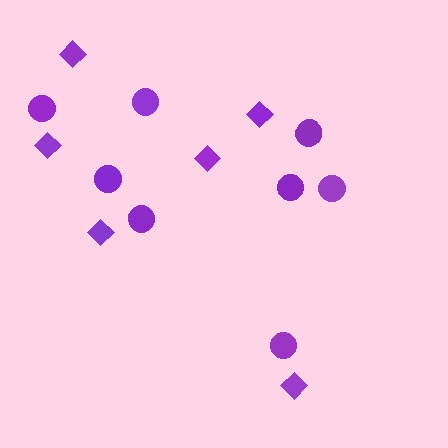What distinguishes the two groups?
There are 2 groups: one group of diamonds (6) and one group of circles (8).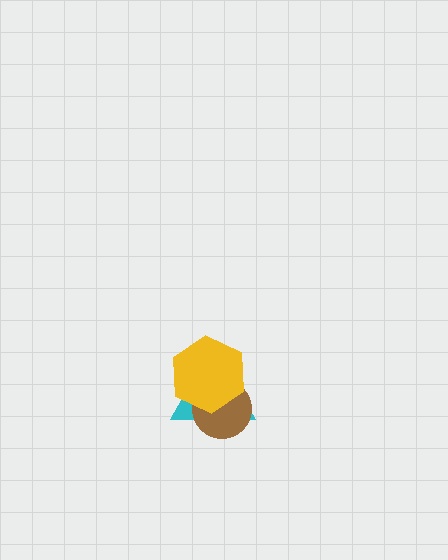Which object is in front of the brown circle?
The yellow hexagon is in front of the brown circle.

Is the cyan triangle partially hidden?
Yes, it is partially covered by another shape.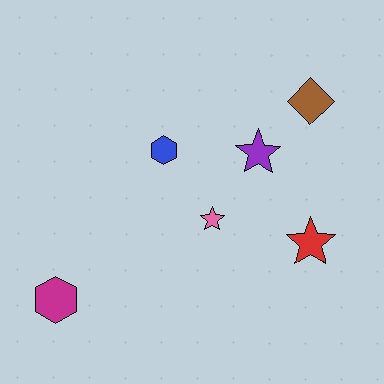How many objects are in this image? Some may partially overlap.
There are 6 objects.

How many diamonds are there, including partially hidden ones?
There is 1 diamond.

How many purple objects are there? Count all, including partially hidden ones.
There is 1 purple object.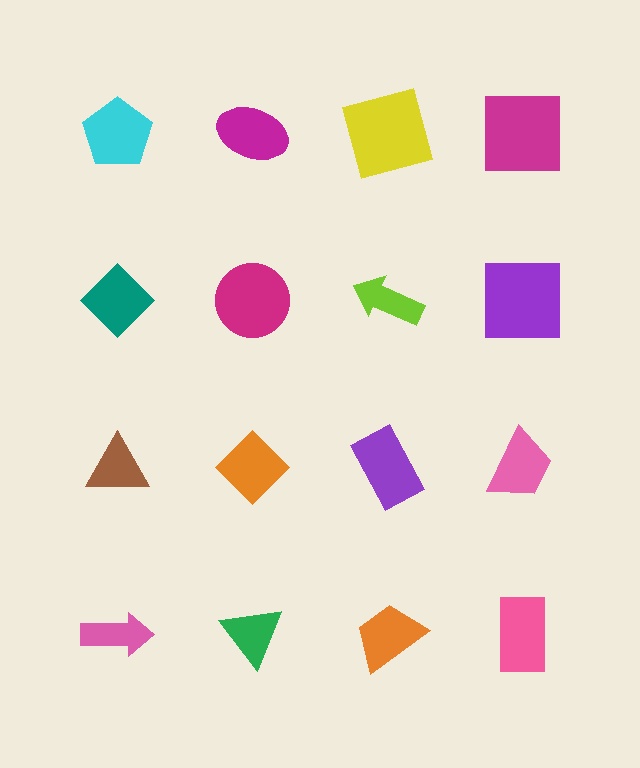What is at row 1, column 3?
A yellow square.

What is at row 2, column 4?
A purple square.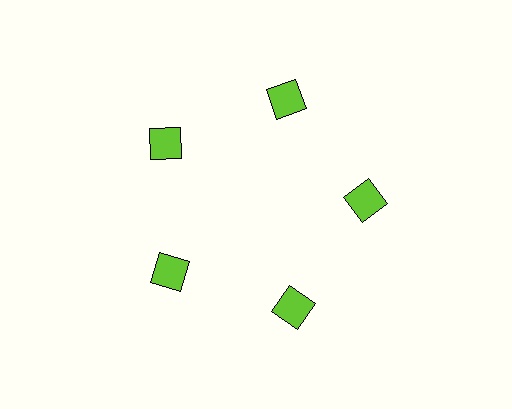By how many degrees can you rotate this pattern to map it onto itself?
The pattern maps onto itself every 72 degrees of rotation.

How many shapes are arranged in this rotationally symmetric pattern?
There are 5 shapes, arranged in 5 groups of 1.